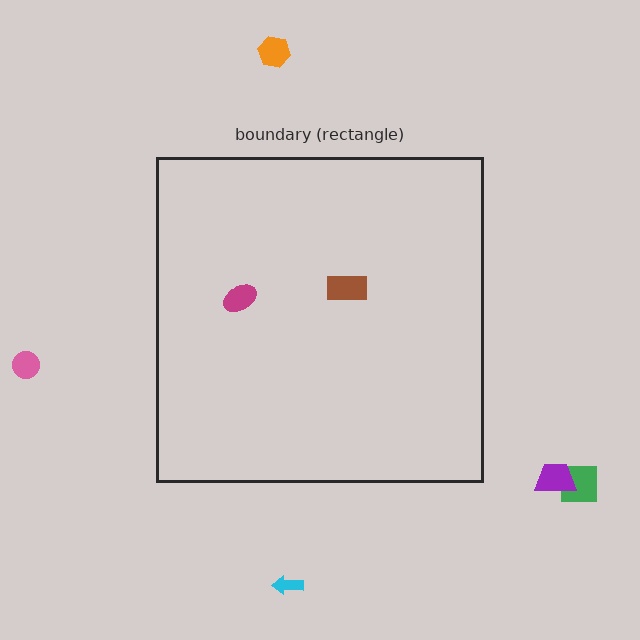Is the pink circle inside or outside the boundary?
Outside.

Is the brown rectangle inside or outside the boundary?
Inside.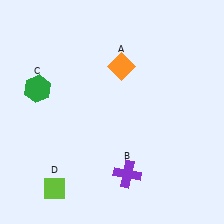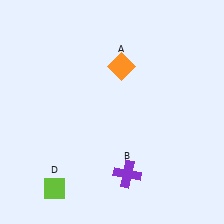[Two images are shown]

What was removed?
The green hexagon (C) was removed in Image 2.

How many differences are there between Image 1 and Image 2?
There is 1 difference between the two images.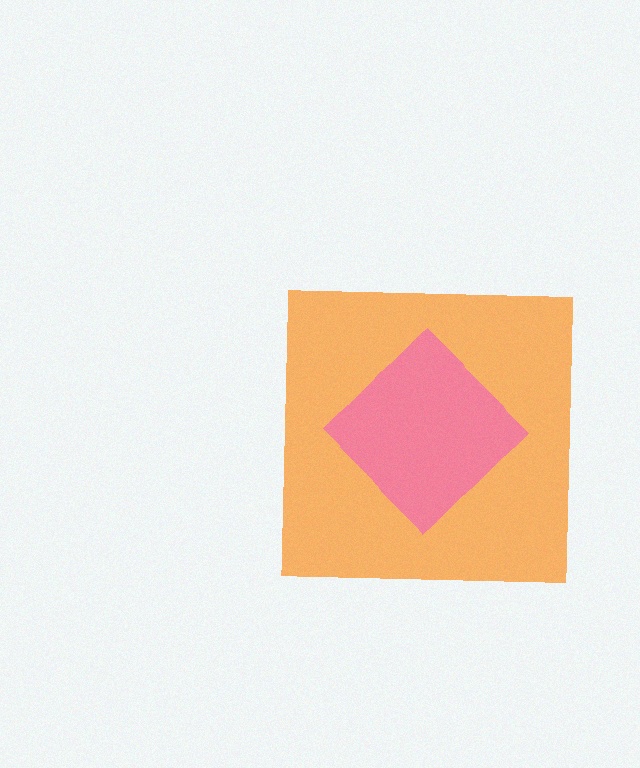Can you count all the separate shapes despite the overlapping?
Yes, there are 2 separate shapes.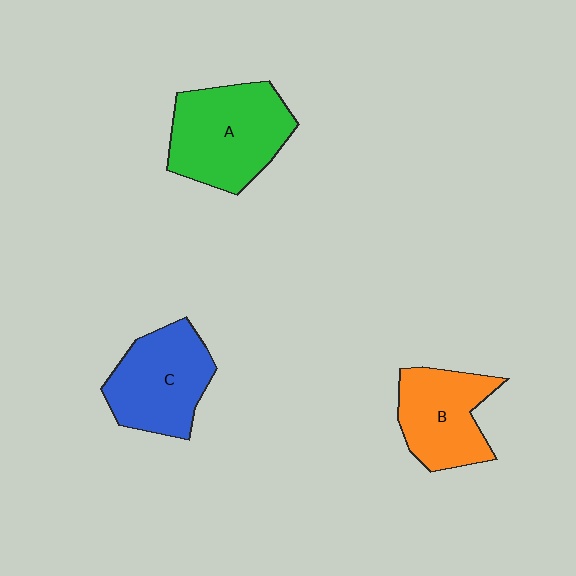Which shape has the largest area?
Shape A (green).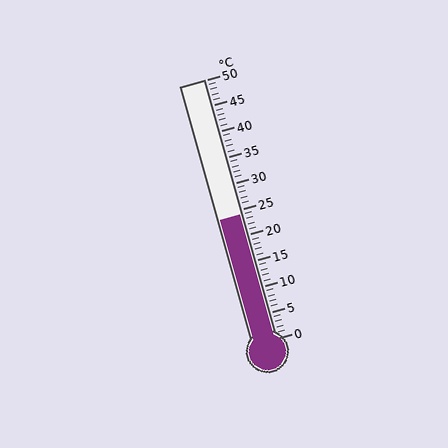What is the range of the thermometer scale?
The thermometer scale ranges from 0°C to 50°C.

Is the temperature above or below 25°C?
The temperature is below 25°C.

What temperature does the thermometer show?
The thermometer shows approximately 24°C.